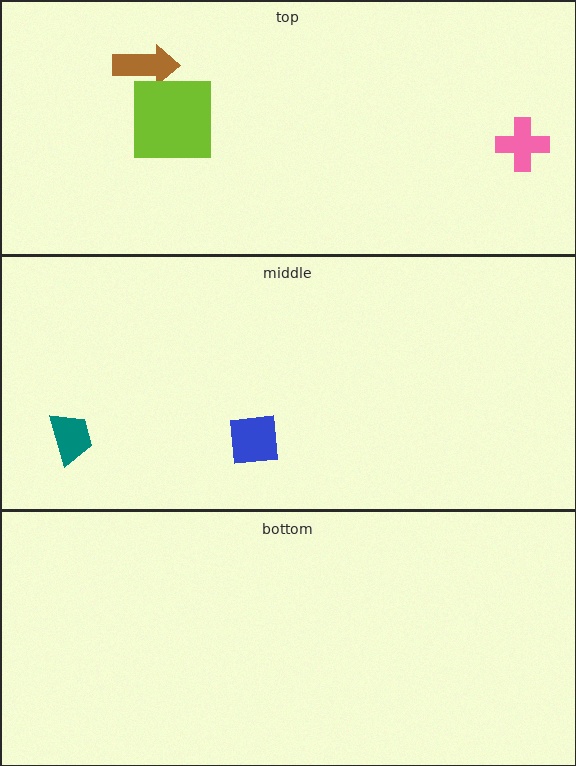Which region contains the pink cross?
The top region.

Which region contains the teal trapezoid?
The middle region.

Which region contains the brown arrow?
The top region.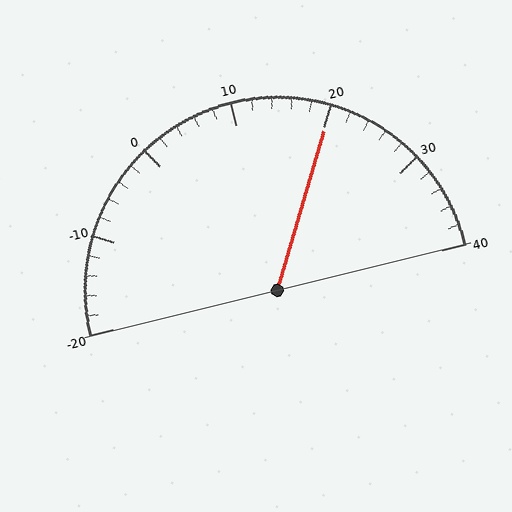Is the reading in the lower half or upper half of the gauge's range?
The reading is in the upper half of the range (-20 to 40).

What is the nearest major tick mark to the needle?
The nearest major tick mark is 20.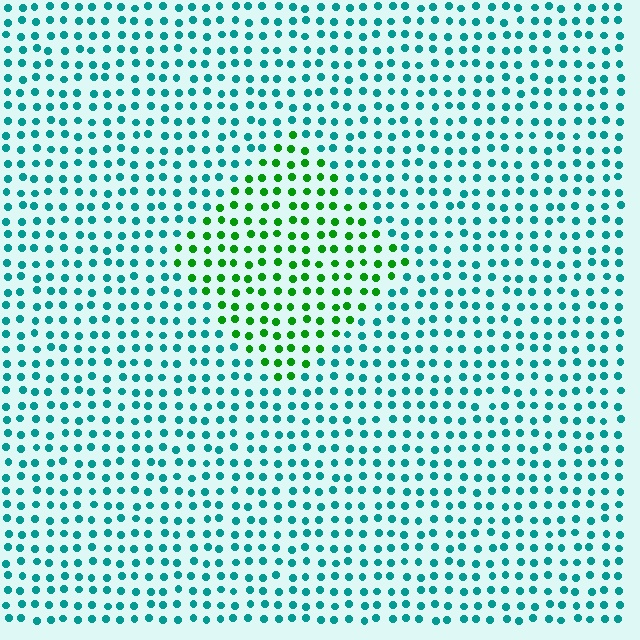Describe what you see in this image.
The image is filled with small teal elements in a uniform arrangement. A diamond-shaped region is visible where the elements are tinted to a slightly different hue, forming a subtle color boundary.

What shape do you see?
I see a diamond.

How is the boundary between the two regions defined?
The boundary is defined purely by a slight shift in hue (about 55 degrees). Spacing, size, and orientation are identical on both sides.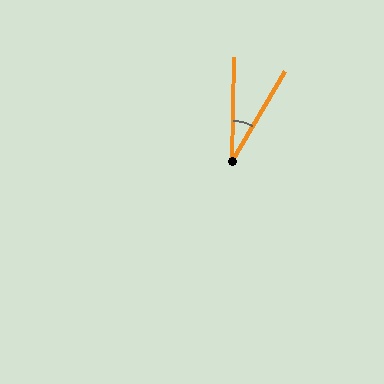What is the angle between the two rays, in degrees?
Approximately 29 degrees.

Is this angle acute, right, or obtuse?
It is acute.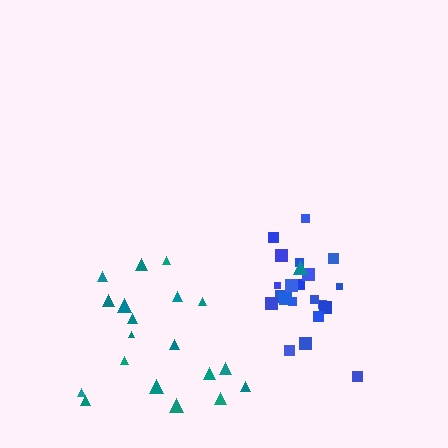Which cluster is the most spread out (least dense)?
Teal.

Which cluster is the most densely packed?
Blue.